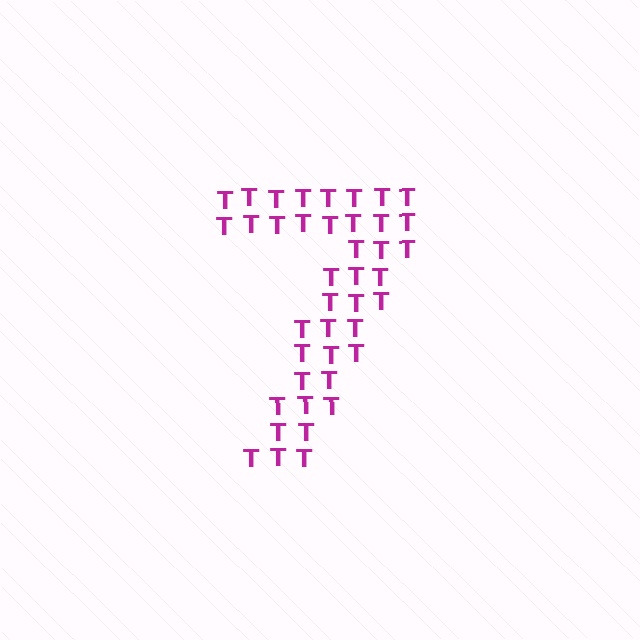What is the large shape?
The large shape is the digit 7.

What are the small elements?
The small elements are letter T's.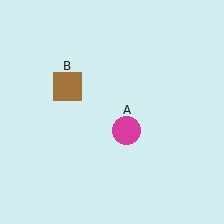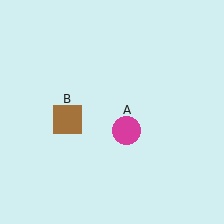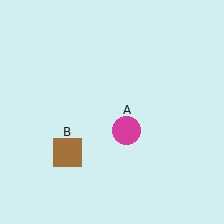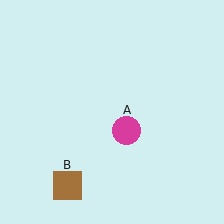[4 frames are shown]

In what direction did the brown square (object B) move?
The brown square (object B) moved down.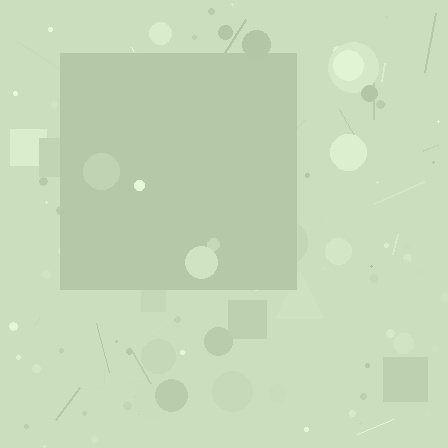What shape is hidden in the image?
A square is hidden in the image.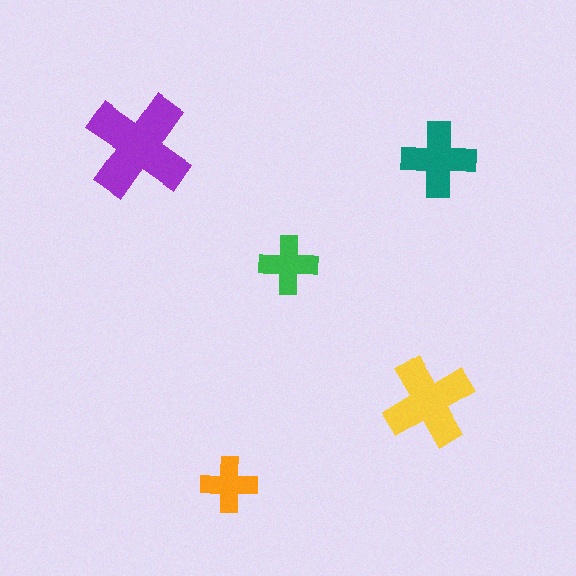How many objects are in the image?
There are 5 objects in the image.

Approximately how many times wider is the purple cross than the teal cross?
About 1.5 times wider.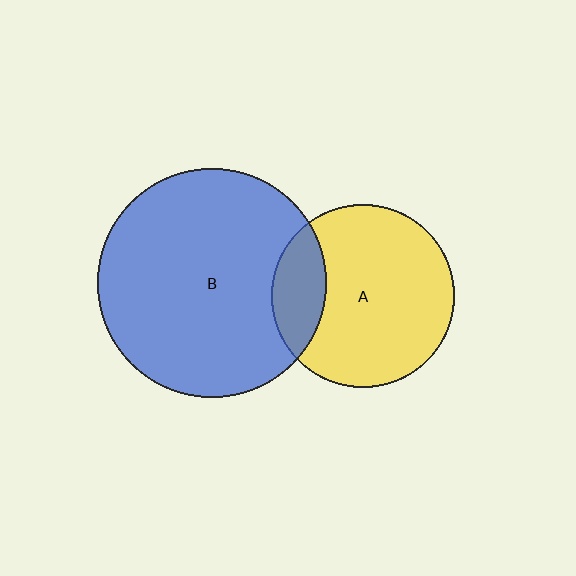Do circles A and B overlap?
Yes.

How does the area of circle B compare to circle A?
Approximately 1.6 times.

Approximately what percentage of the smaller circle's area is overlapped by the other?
Approximately 20%.